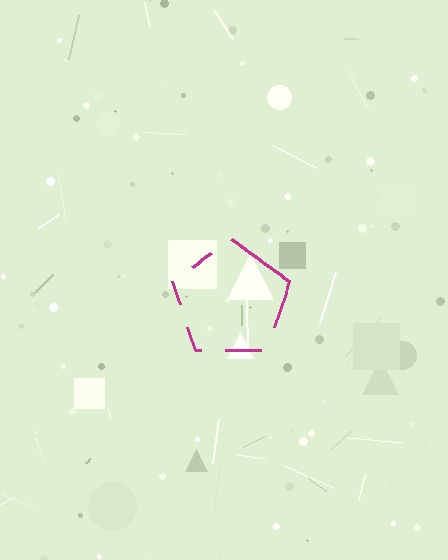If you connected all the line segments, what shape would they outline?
They would outline a pentagon.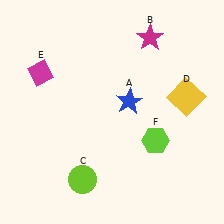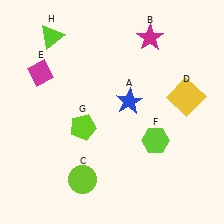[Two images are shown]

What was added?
A lime pentagon (G), a lime triangle (H) were added in Image 2.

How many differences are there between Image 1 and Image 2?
There are 2 differences between the two images.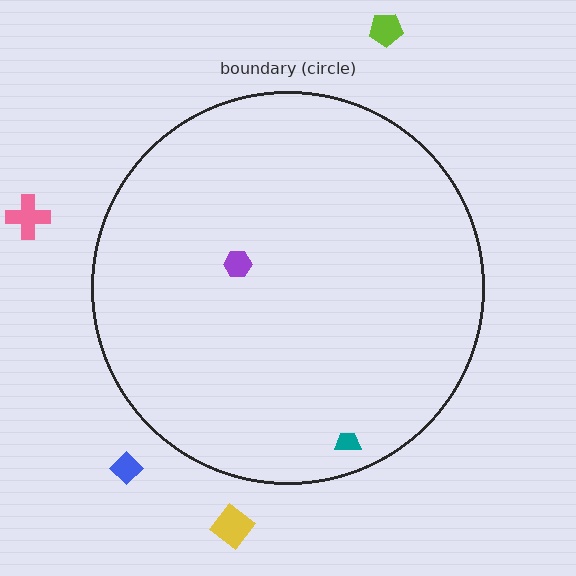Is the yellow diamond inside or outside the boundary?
Outside.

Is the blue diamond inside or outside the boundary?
Outside.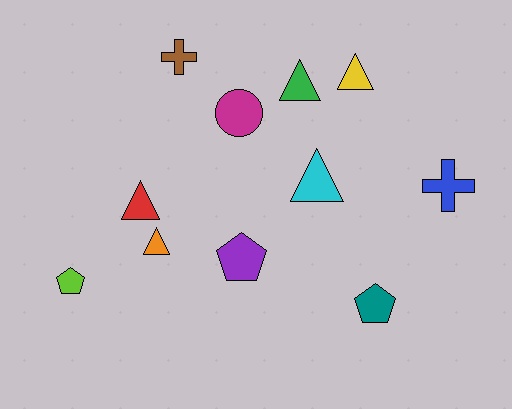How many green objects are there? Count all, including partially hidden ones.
There is 1 green object.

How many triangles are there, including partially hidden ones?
There are 5 triangles.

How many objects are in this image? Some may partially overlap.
There are 11 objects.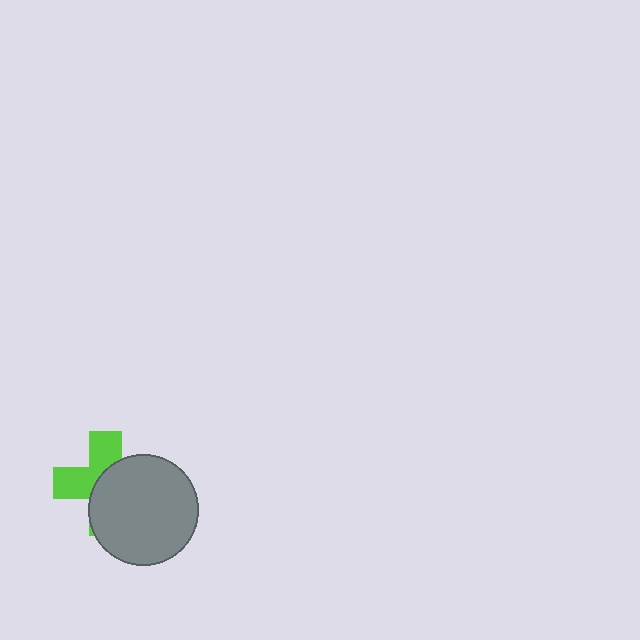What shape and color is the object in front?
The object in front is a gray circle.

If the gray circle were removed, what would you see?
You would see the complete lime cross.